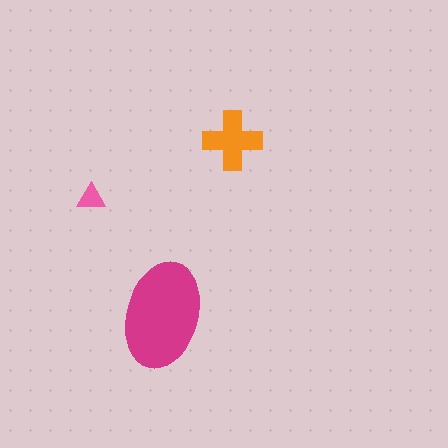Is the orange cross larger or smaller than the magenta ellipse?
Smaller.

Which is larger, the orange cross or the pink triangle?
The orange cross.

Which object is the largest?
The magenta ellipse.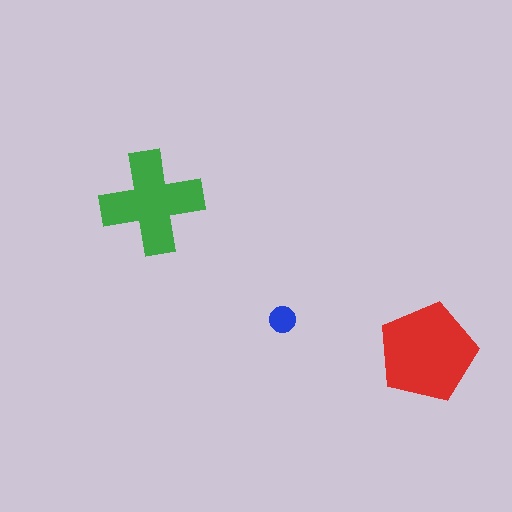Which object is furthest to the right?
The red pentagon is rightmost.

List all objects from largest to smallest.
The red pentagon, the green cross, the blue circle.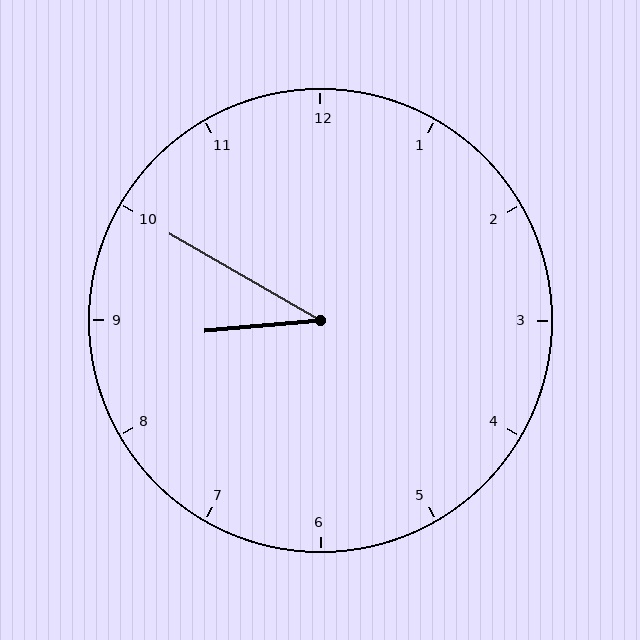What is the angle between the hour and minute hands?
Approximately 35 degrees.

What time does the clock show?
8:50.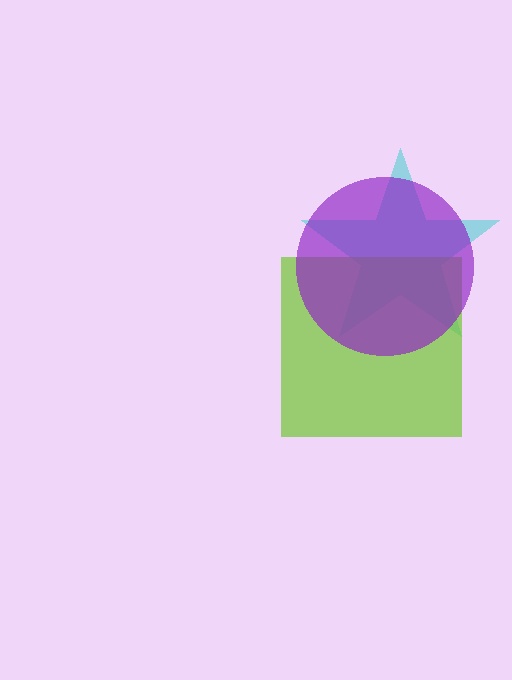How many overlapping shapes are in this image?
There are 3 overlapping shapes in the image.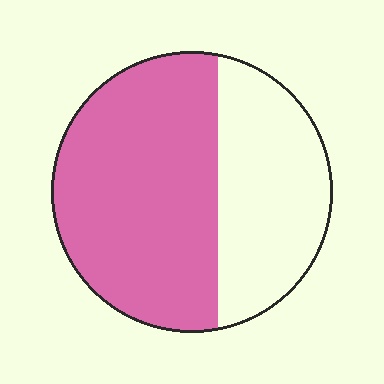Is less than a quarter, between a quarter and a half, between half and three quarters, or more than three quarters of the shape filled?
Between half and three quarters.